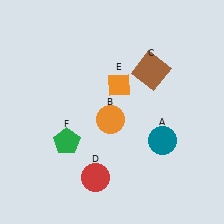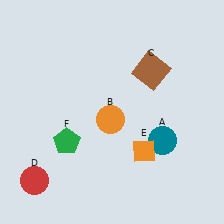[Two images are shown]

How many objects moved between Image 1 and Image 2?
2 objects moved between the two images.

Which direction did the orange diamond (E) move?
The orange diamond (E) moved down.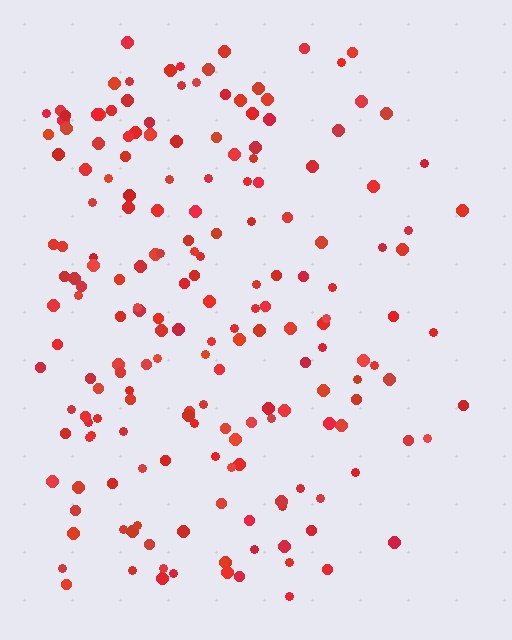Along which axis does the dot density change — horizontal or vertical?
Horizontal.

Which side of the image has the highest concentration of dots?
The left.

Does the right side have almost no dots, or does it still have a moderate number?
Still a moderate number, just noticeably fewer than the left.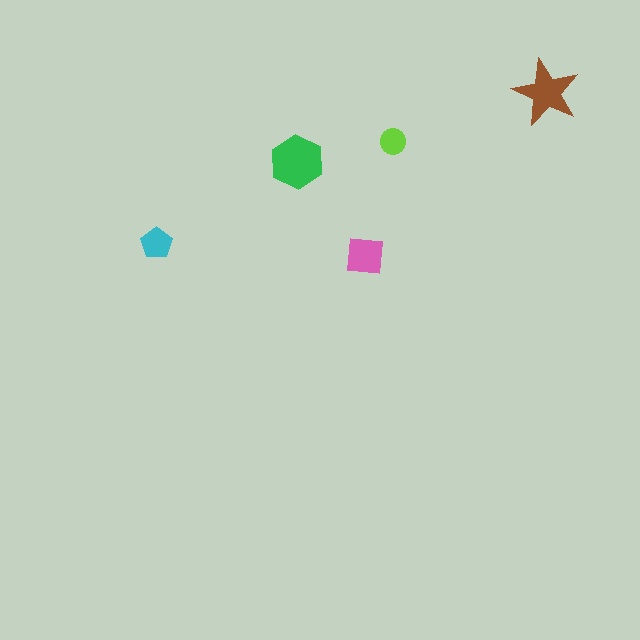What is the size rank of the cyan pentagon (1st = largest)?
4th.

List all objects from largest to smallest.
The green hexagon, the brown star, the pink square, the cyan pentagon, the lime circle.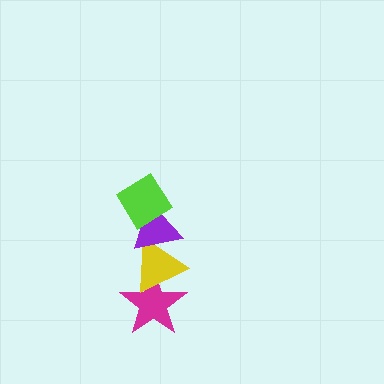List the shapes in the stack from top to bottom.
From top to bottom: the lime diamond, the purple triangle, the yellow triangle, the magenta star.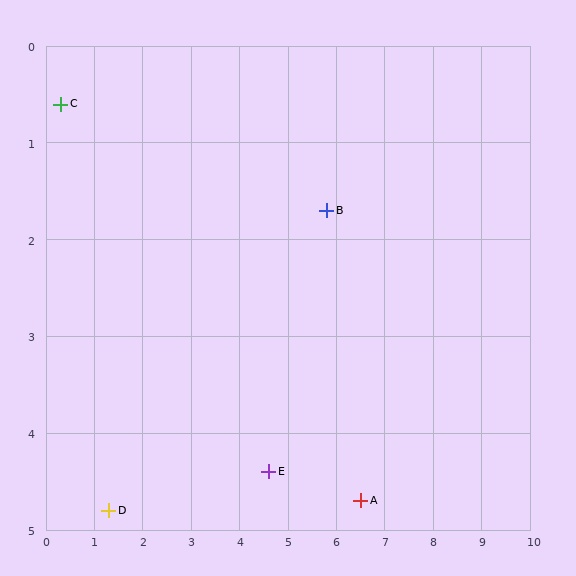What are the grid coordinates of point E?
Point E is at approximately (4.6, 4.4).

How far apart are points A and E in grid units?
Points A and E are about 1.9 grid units apart.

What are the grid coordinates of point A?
Point A is at approximately (6.5, 4.7).